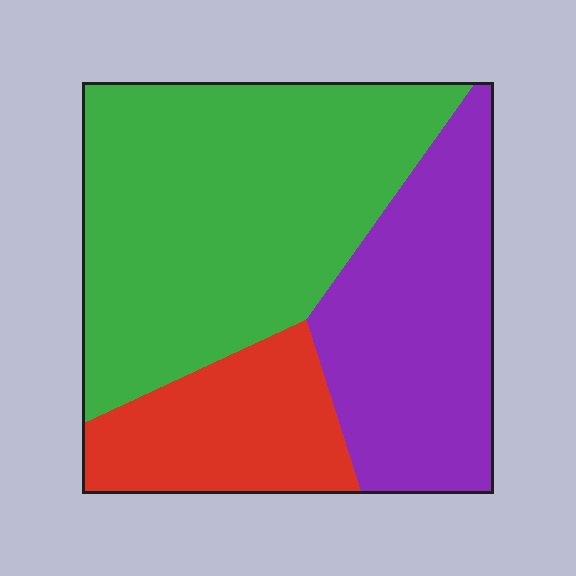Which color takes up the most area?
Green, at roughly 50%.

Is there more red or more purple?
Purple.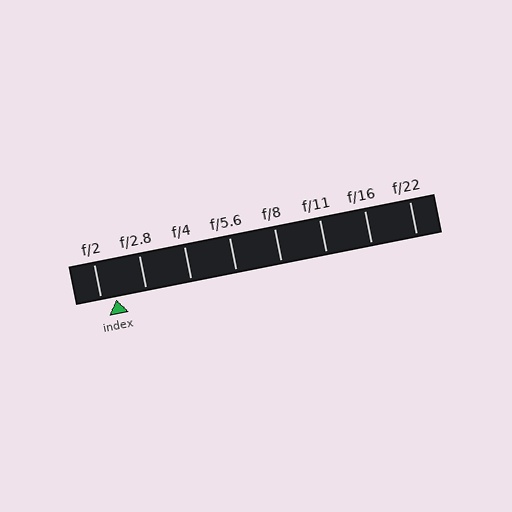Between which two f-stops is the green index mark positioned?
The index mark is between f/2 and f/2.8.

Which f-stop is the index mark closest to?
The index mark is closest to f/2.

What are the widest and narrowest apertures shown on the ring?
The widest aperture shown is f/2 and the narrowest is f/22.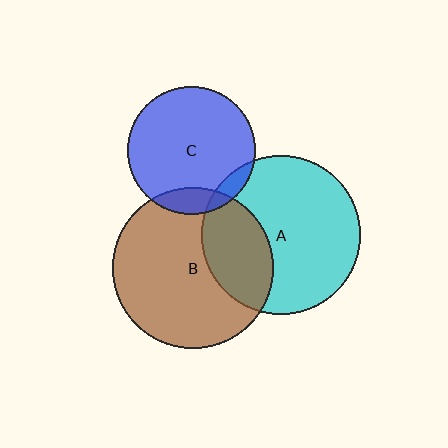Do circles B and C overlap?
Yes.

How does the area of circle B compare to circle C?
Approximately 1.6 times.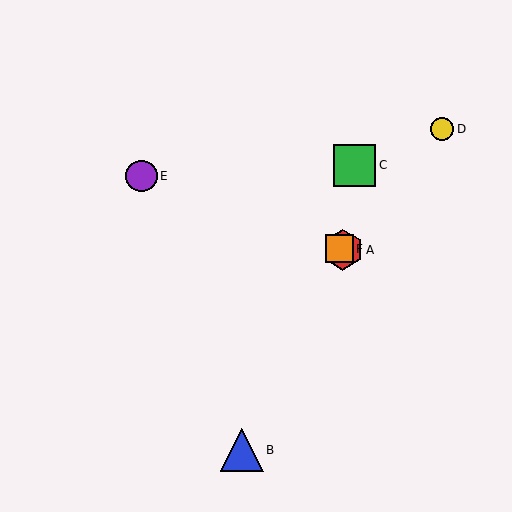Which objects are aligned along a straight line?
Objects A, E, F are aligned along a straight line.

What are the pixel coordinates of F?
Object F is at (339, 249).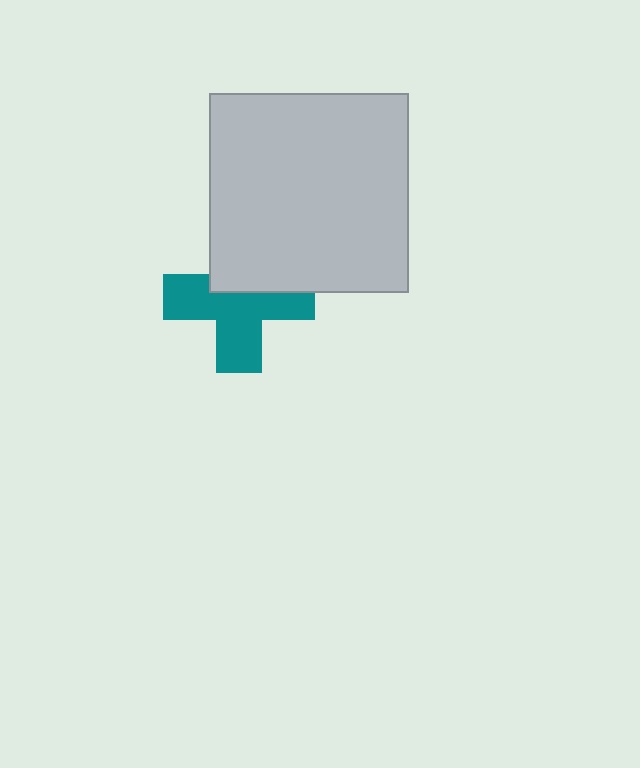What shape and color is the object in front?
The object in front is a light gray square.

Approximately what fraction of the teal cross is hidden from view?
Roughly 38% of the teal cross is hidden behind the light gray square.